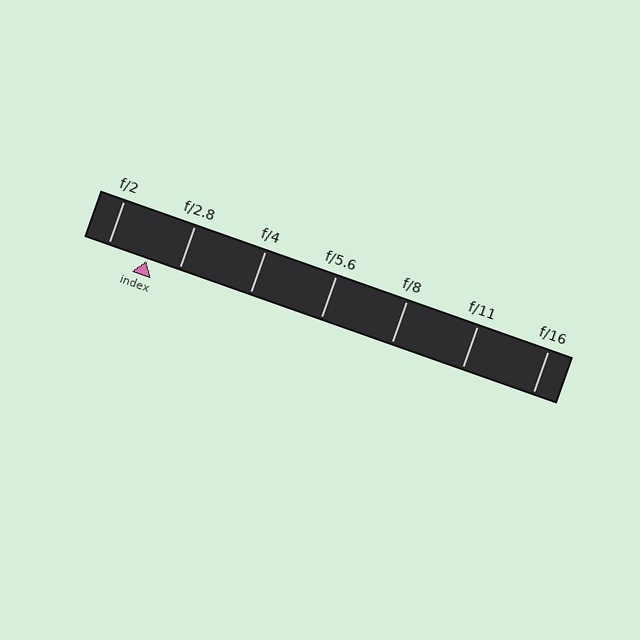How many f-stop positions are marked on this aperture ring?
There are 7 f-stop positions marked.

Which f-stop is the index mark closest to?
The index mark is closest to f/2.8.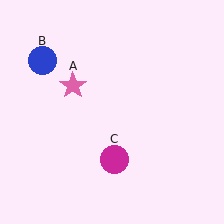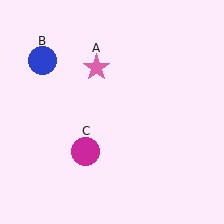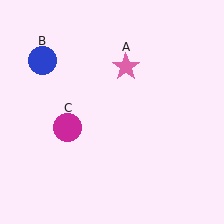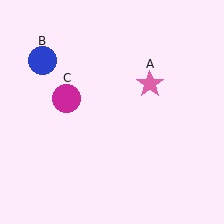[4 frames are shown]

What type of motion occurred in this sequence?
The pink star (object A), magenta circle (object C) rotated clockwise around the center of the scene.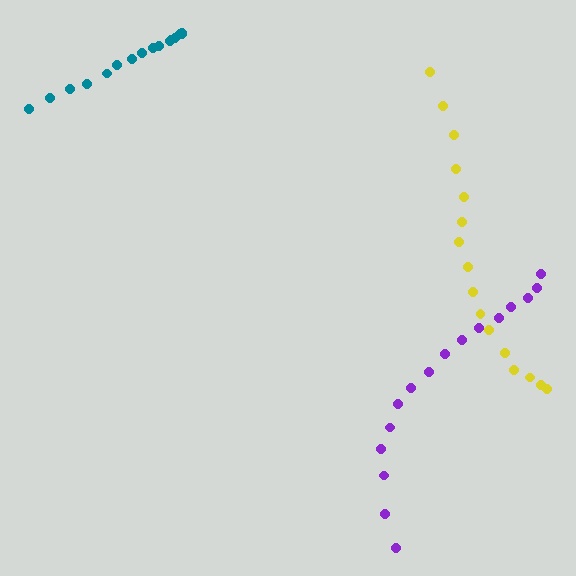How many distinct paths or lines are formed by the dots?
There are 3 distinct paths.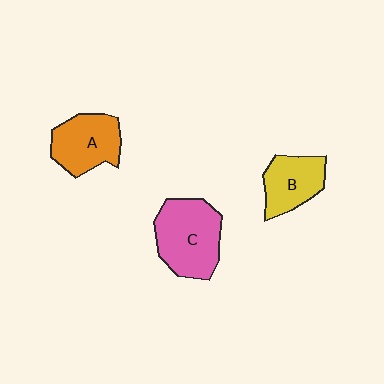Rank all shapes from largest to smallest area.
From largest to smallest: C (pink), A (orange), B (yellow).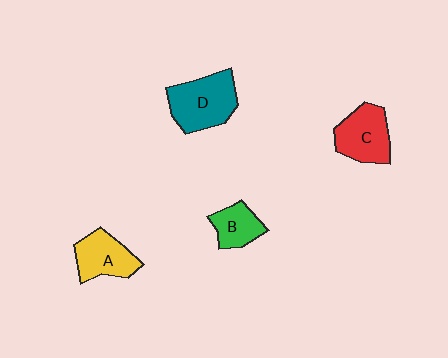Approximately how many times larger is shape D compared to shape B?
Approximately 1.8 times.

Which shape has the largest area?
Shape D (teal).